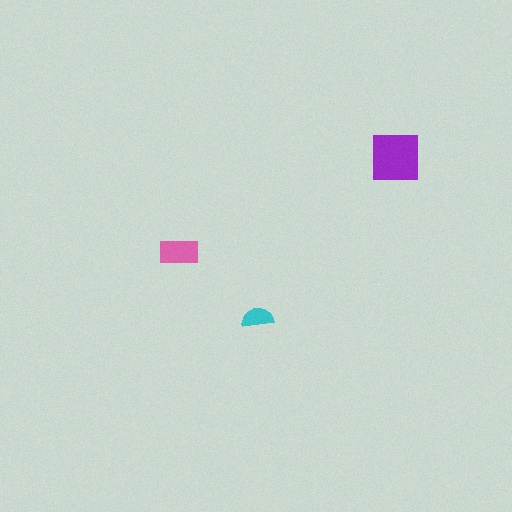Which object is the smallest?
The cyan semicircle.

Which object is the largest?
The purple square.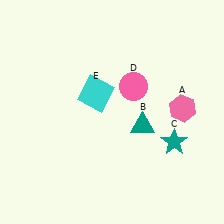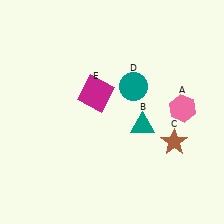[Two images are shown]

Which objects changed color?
C changed from teal to brown. D changed from pink to teal. E changed from cyan to magenta.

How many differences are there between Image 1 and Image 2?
There are 3 differences between the two images.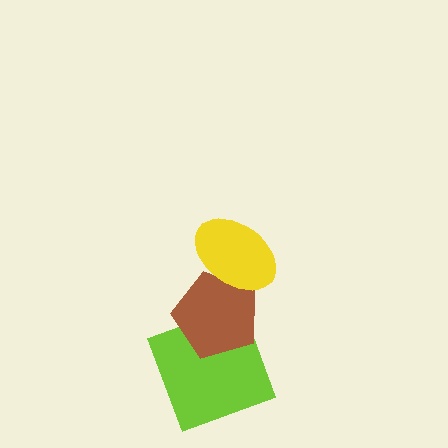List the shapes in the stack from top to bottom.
From top to bottom: the yellow ellipse, the brown pentagon, the lime square.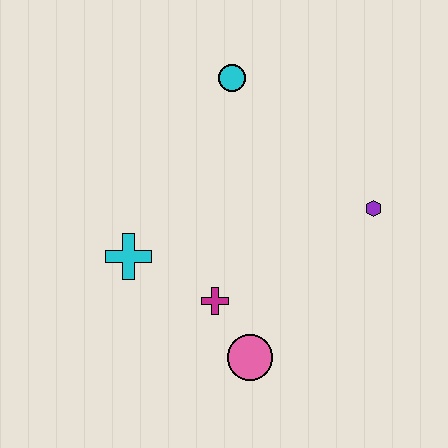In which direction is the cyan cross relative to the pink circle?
The cyan cross is to the left of the pink circle.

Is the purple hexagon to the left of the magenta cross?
No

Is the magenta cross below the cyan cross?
Yes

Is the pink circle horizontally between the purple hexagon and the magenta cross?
Yes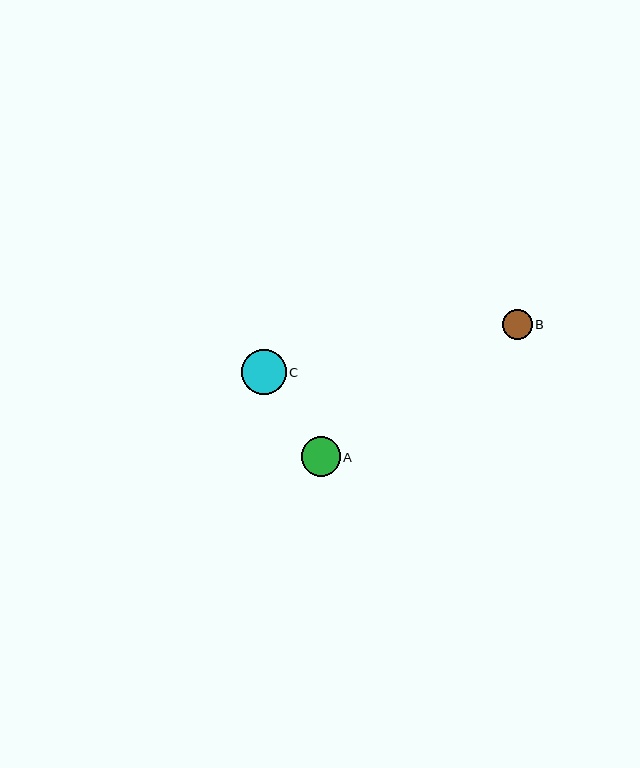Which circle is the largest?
Circle C is the largest with a size of approximately 45 pixels.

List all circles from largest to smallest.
From largest to smallest: C, A, B.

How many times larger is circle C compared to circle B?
Circle C is approximately 1.5 times the size of circle B.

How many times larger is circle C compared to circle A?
Circle C is approximately 1.1 times the size of circle A.